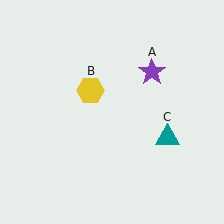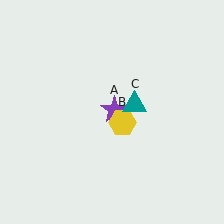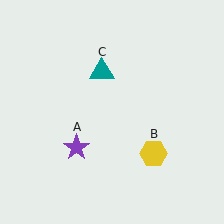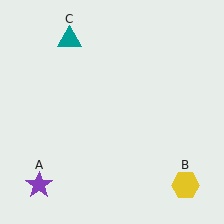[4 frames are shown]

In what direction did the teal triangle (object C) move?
The teal triangle (object C) moved up and to the left.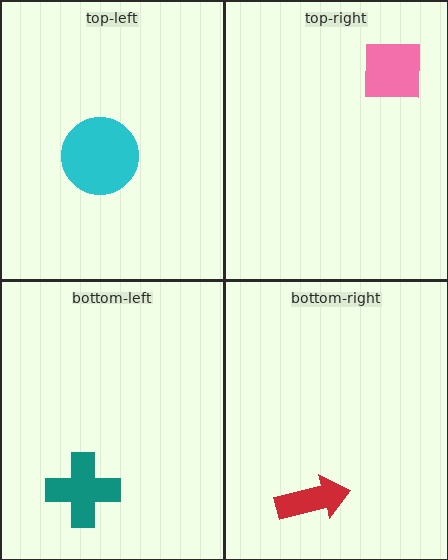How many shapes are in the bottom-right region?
1.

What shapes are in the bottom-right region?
The red arrow.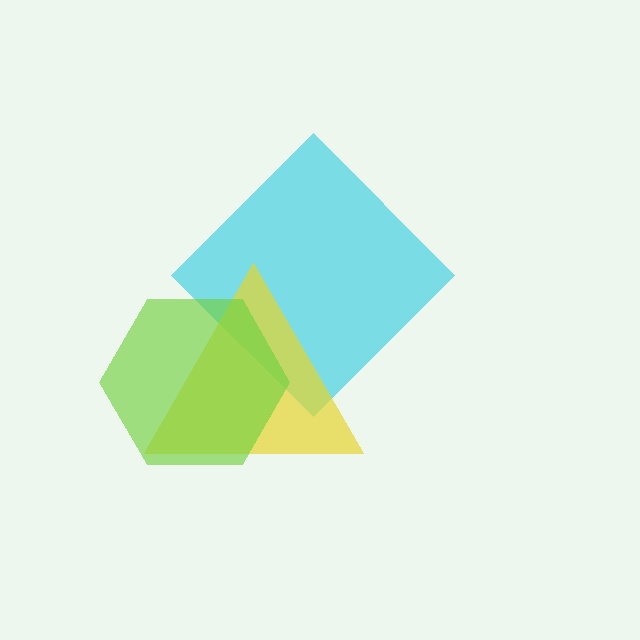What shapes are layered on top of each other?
The layered shapes are: a cyan diamond, a yellow triangle, a lime hexagon.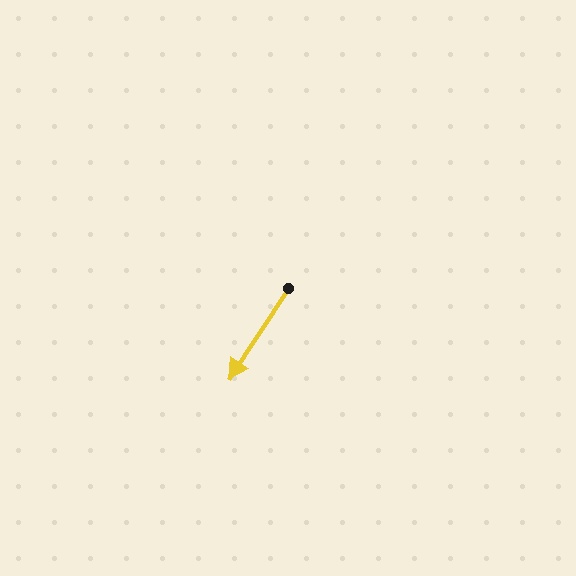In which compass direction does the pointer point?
Southwest.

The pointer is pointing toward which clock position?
Roughly 7 o'clock.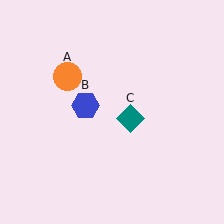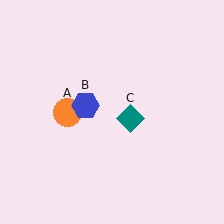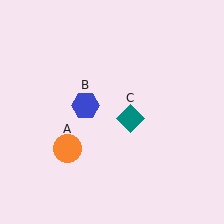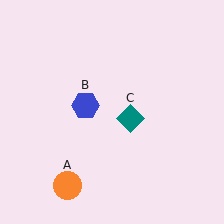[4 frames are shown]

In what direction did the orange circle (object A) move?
The orange circle (object A) moved down.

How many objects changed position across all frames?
1 object changed position: orange circle (object A).